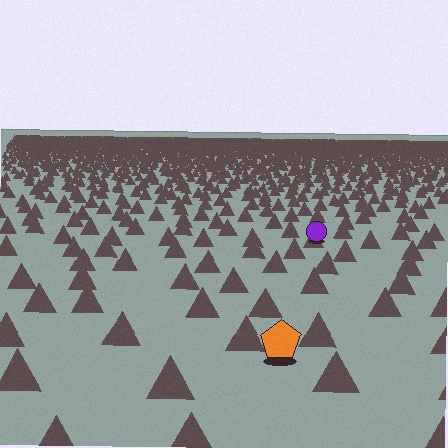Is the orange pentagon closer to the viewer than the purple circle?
Yes. The orange pentagon is closer — you can tell from the texture gradient: the ground texture is coarser near it.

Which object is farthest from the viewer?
The purple circle is farthest from the viewer. It appears smaller and the ground texture around it is denser.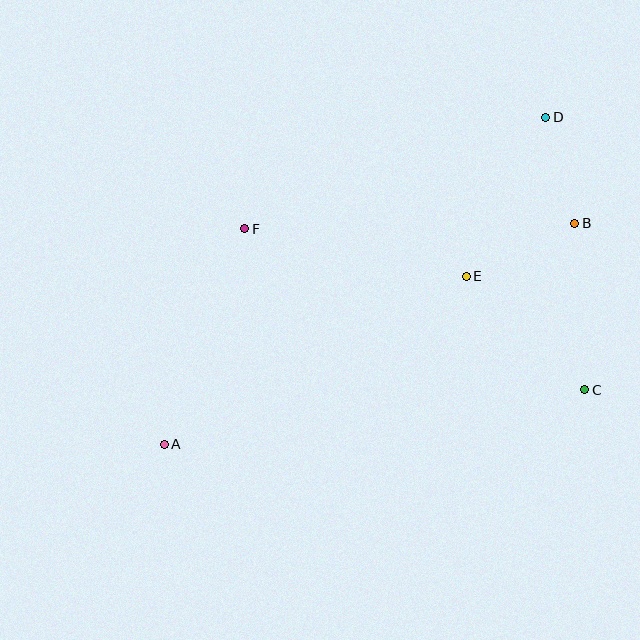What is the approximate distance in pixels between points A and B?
The distance between A and B is approximately 466 pixels.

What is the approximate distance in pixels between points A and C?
The distance between A and C is approximately 424 pixels.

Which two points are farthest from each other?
Points A and D are farthest from each other.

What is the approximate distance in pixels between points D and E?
The distance between D and E is approximately 178 pixels.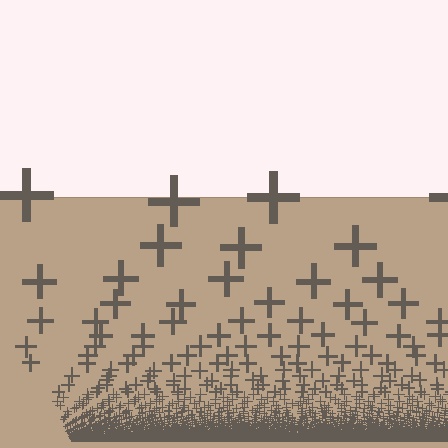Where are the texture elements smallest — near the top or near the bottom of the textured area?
Near the bottom.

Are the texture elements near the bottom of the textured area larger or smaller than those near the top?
Smaller. The gradient is inverted — elements near the bottom are smaller and denser.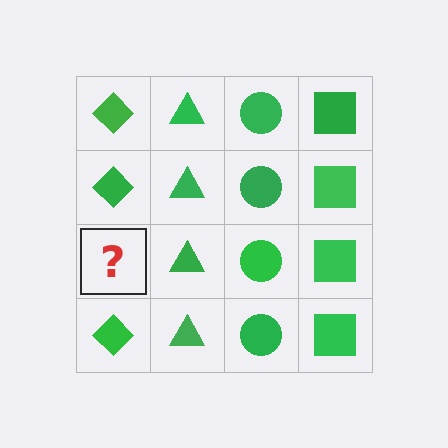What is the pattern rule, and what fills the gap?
The rule is that each column has a consistent shape. The gap should be filled with a green diamond.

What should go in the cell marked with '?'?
The missing cell should contain a green diamond.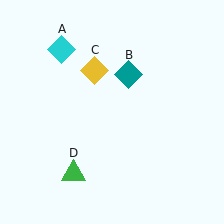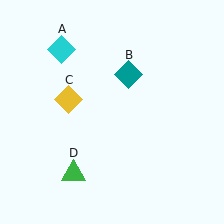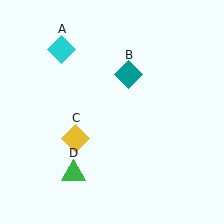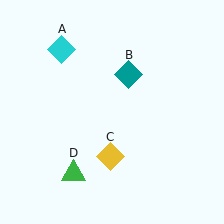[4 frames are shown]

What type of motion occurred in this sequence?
The yellow diamond (object C) rotated counterclockwise around the center of the scene.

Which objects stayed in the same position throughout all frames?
Cyan diamond (object A) and teal diamond (object B) and green triangle (object D) remained stationary.